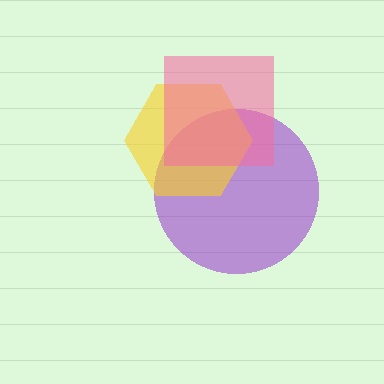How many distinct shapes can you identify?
There are 3 distinct shapes: a purple circle, a yellow hexagon, a pink square.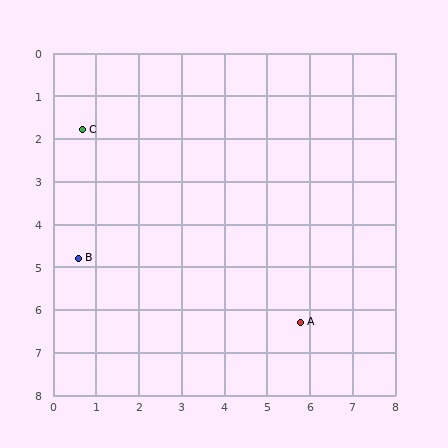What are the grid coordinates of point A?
Point A is at approximately (5.8, 6.3).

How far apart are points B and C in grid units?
Points B and C are about 3.0 grid units apart.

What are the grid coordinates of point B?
Point B is at approximately (0.6, 4.8).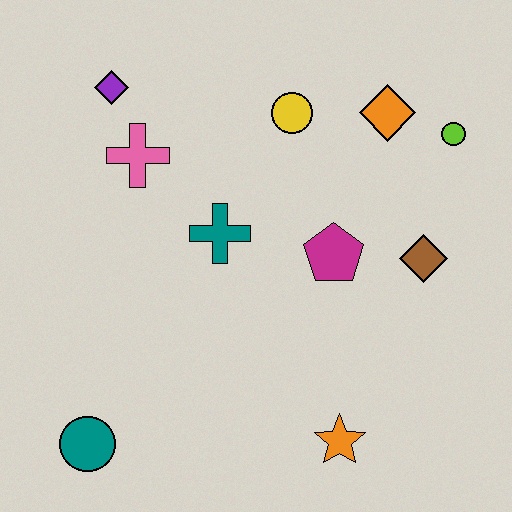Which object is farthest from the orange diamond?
The teal circle is farthest from the orange diamond.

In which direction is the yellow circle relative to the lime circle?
The yellow circle is to the left of the lime circle.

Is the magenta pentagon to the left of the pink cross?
No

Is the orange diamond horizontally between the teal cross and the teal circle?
No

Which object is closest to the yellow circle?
The orange diamond is closest to the yellow circle.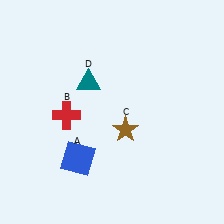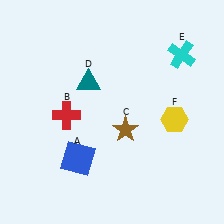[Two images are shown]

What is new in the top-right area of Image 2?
A cyan cross (E) was added in the top-right area of Image 2.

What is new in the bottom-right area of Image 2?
A yellow hexagon (F) was added in the bottom-right area of Image 2.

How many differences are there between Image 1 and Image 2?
There are 2 differences between the two images.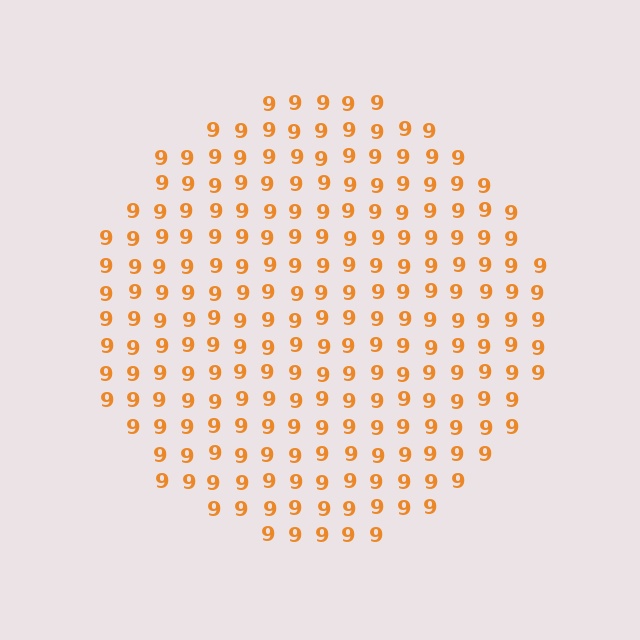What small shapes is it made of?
It is made of small digit 9's.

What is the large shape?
The large shape is a circle.